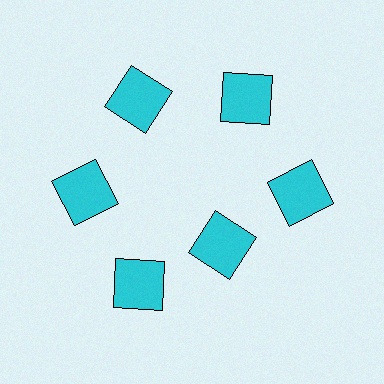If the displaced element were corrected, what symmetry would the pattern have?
It would have 6-fold rotational symmetry — the pattern would map onto itself every 60 degrees.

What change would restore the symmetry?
The symmetry would be restored by moving it outward, back onto the ring so that all 6 squares sit at equal angles and equal distance from the center.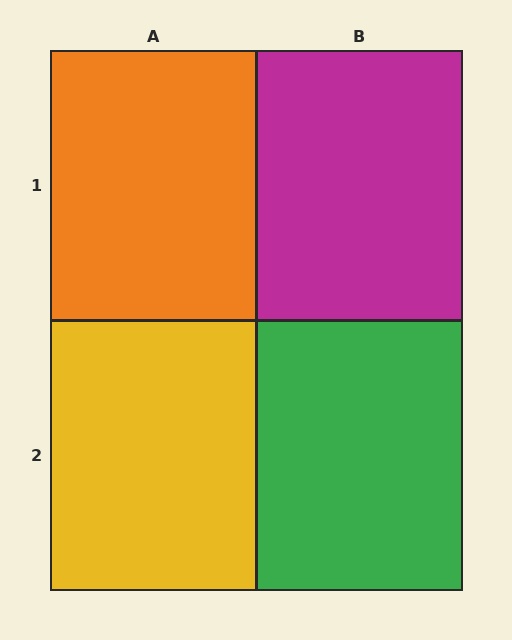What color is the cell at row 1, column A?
Orange.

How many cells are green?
1 cell is green.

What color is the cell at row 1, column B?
Magenta.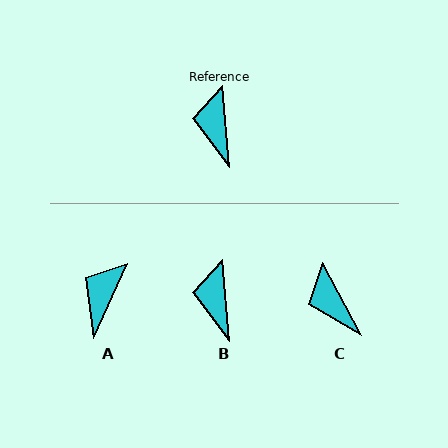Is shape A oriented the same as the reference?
No, it is off by about 30 degrees.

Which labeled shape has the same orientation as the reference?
B.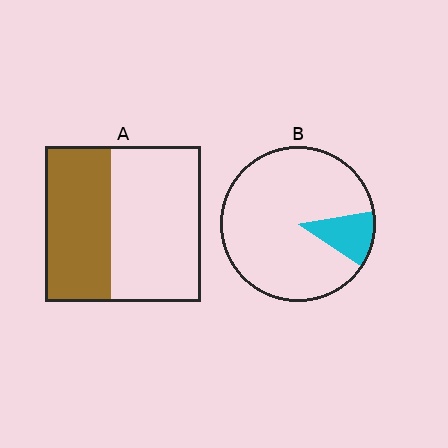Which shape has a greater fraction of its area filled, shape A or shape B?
Shape A.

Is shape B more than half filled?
No.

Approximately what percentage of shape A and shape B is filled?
A is approximately 40% and B is approximately 10%.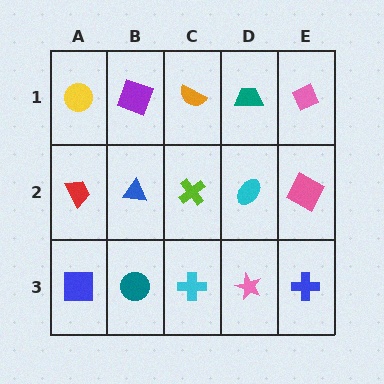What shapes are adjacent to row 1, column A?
A red trapezoid (row 2, column A), a purple square (row 1, column B).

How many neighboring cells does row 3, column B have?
3.